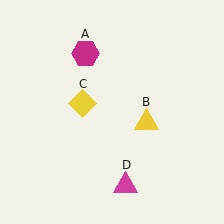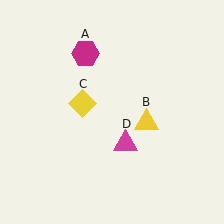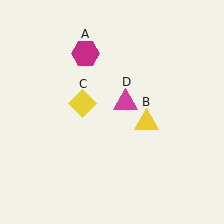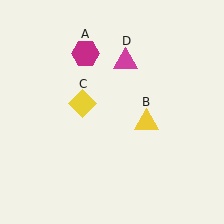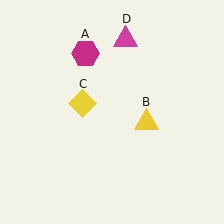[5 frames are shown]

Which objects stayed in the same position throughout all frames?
Magenta hexagon (object A) and yellow triangle (object B) and yellow diamond (object C) remained stationary.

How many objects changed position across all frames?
1 object changed position: magenta triangle (object D).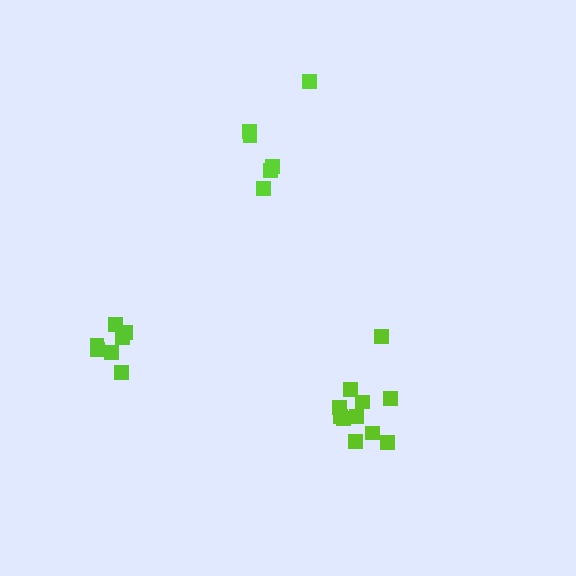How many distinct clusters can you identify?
There are 3 distinct clusters.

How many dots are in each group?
Group 1: 11 dots, Group 2: 6 dots, Group 3: 7 dots (24 total).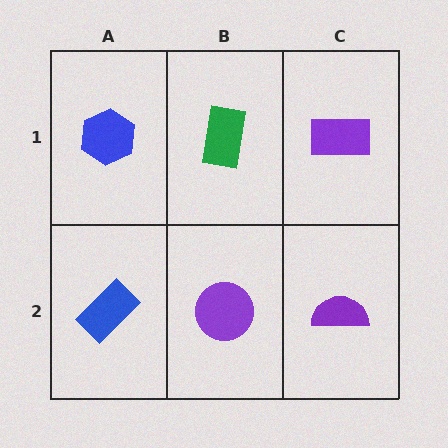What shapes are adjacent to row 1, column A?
A blue rectangle (row 2, column A), a green rectangle (row 1, column B).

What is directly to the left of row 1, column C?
A green rectangle.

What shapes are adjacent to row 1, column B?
A purple circle (row 2, column B), a blue hexagon (row 1, column A), a purple rectangle (row 1, column C).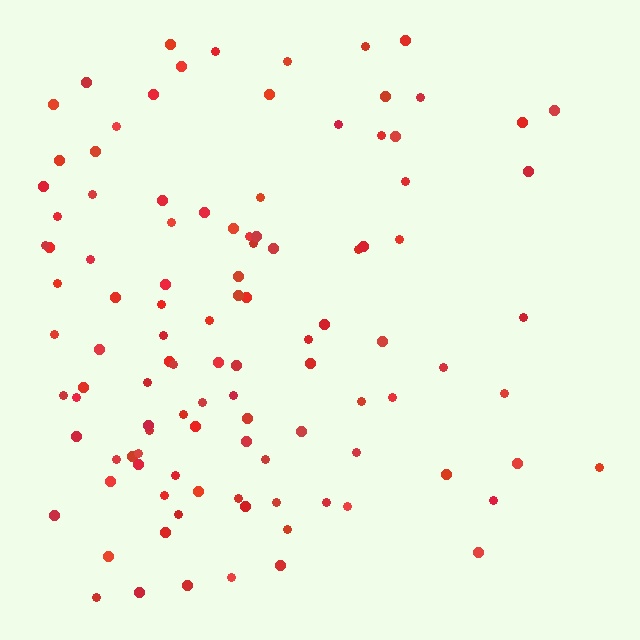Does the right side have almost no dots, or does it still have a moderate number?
Still a moderate number, just noticeably fewer than the left.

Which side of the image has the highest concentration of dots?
The left.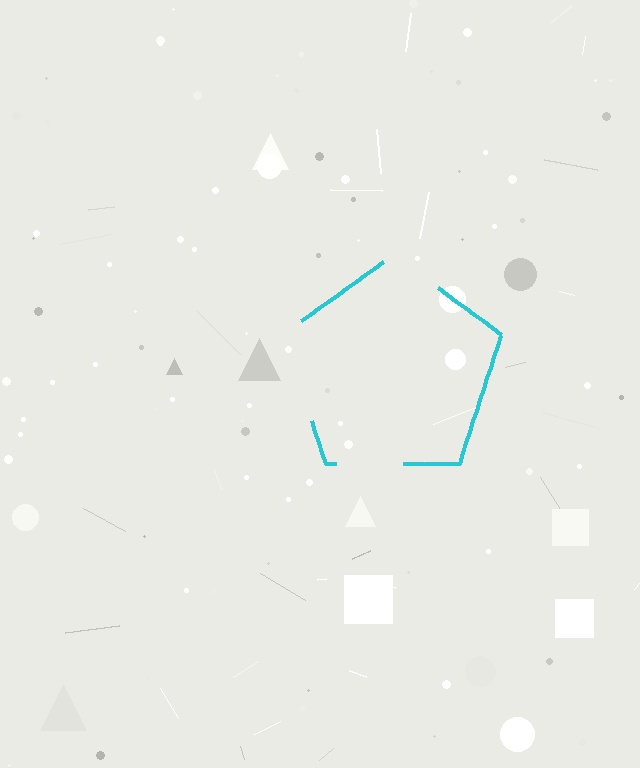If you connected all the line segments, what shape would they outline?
They would outline a pentagon.